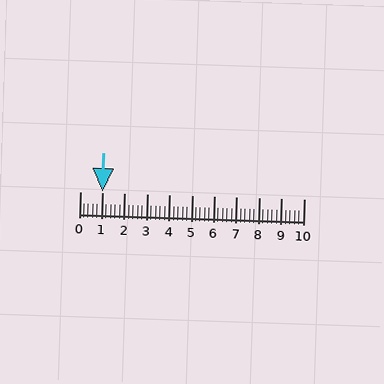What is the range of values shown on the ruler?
The ruler shows values from 0 to 10.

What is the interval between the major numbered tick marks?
The major tick marks are spaced 1 units apart.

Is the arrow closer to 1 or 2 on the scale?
The arrow is closer to 1.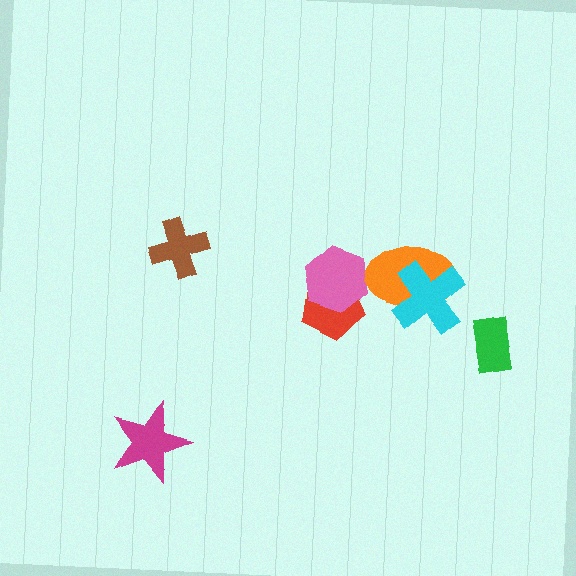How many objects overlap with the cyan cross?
1 object overlaps with the cyan cross.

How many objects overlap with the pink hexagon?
1 object overlaps with the pink hexagon.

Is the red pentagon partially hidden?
Yes, it is partially covered by another shape.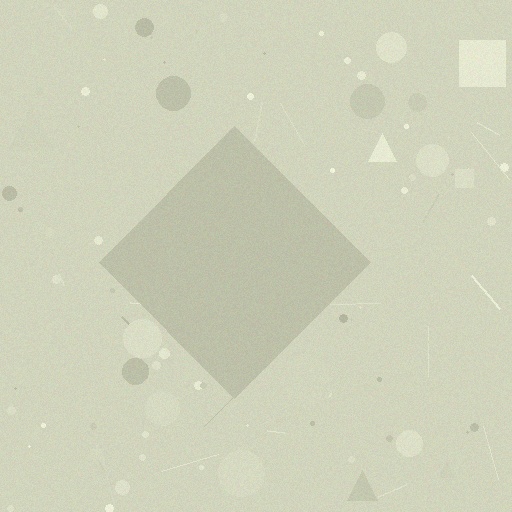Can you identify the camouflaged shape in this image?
The camouflaged shape is a diamond.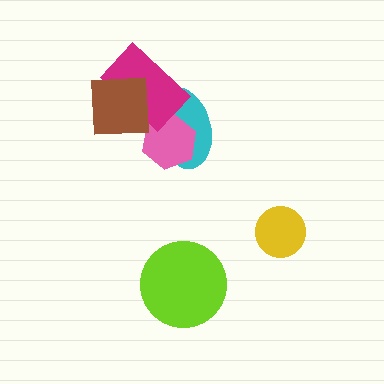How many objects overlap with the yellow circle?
0 objects overlap with the yellow circle.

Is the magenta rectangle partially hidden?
Yes, it is partially covered by another shape.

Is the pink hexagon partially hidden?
Yes, it is partially covered by another shape.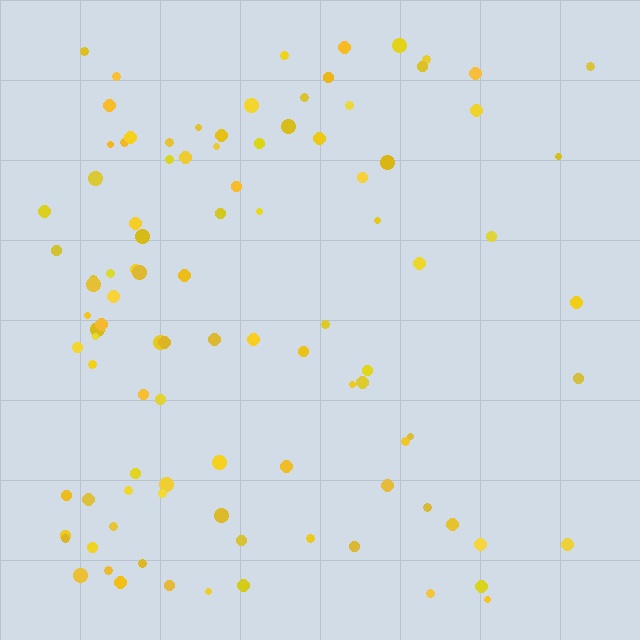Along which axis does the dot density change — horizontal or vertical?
Horizontal.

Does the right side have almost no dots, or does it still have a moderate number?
Still a moderate number, just noticeably fewer than the left.